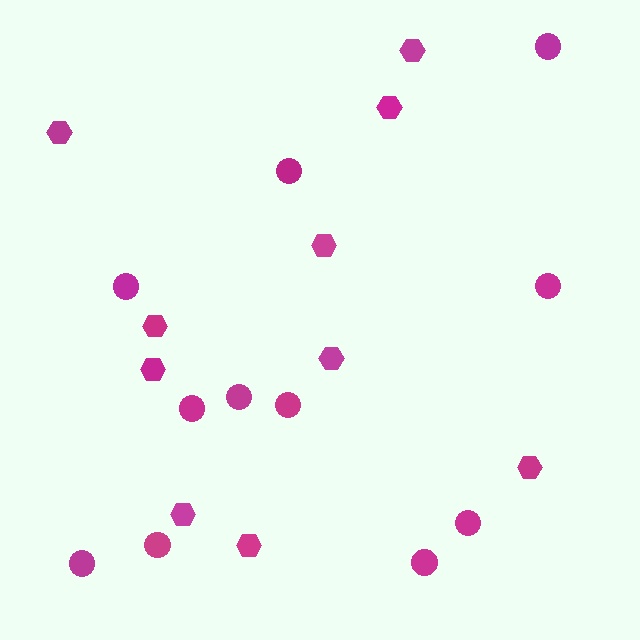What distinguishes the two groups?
There are 2 groups: one group of hexagons (10) and one group of circles (11).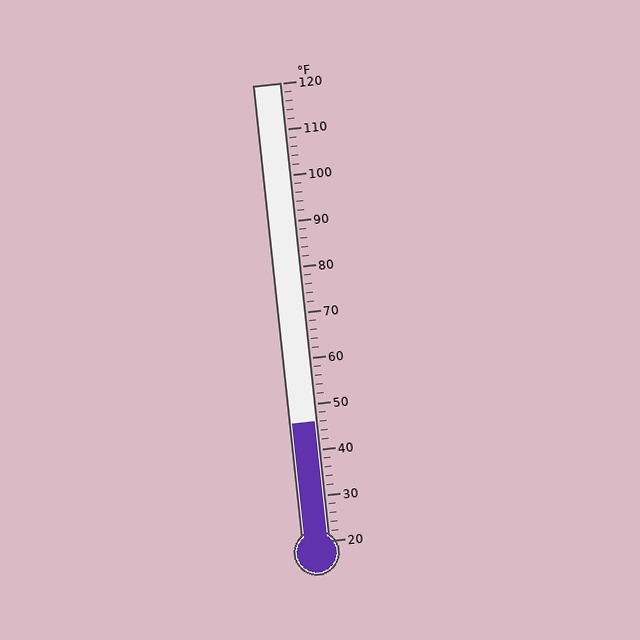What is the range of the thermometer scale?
The thermometer scale ranges from 20°F to 120°F.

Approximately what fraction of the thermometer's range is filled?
The thermometer is filled to approximately 25% of its range.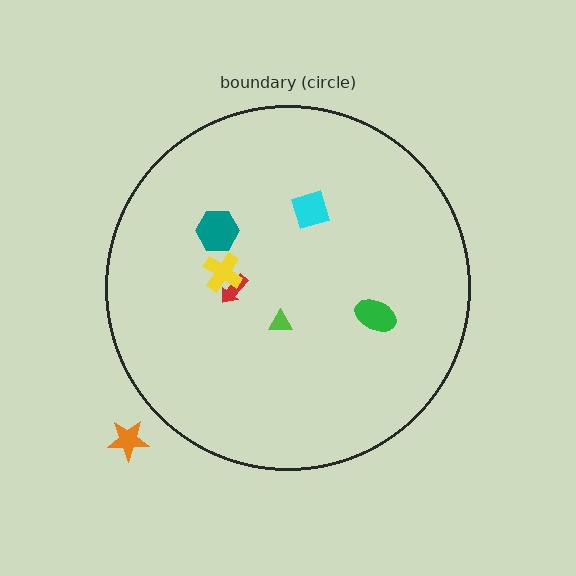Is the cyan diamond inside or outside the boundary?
Inside.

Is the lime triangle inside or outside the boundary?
Inside.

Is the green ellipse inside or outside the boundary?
Inside.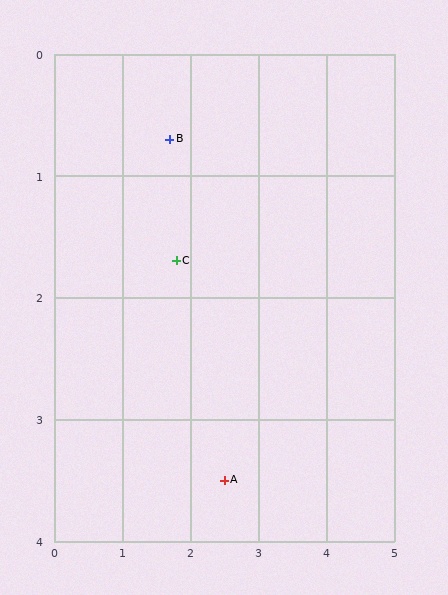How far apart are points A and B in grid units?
Points A and B are about 2.9 grid units apart.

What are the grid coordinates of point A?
Point A is at approximately (2.5, 3.5).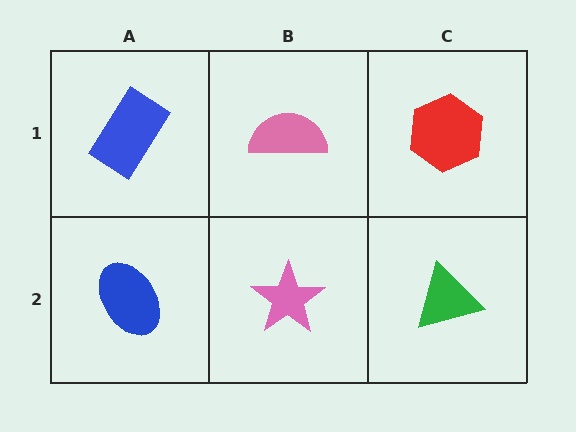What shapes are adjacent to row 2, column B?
A pink semicircle (row 1, column B), a blue ellipse (row 2, column A), a green triangle (row 2, column C).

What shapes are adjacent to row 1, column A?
A blue ellipse (row 2, column A), a pink semicircle (row 1, column B).